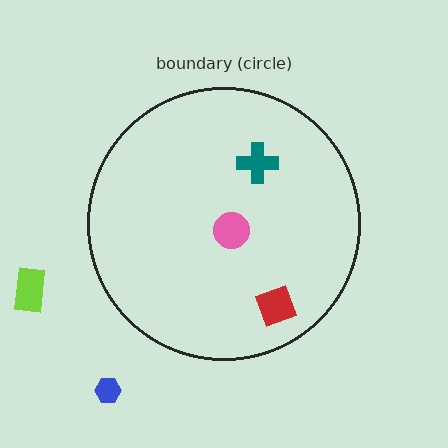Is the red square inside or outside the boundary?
Inside.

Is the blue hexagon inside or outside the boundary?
Outside.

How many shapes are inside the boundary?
3 inside, 2 outside.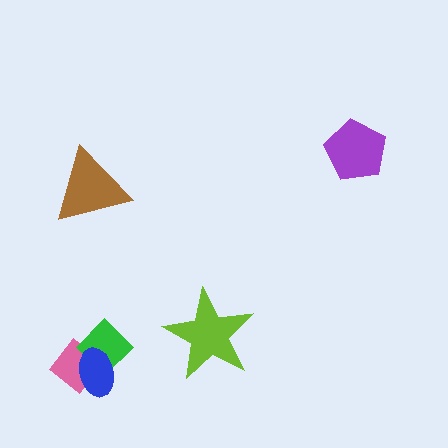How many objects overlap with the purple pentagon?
0 objects overlap with the purple pentagon.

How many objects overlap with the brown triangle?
0 objects overlap with the brown triangle.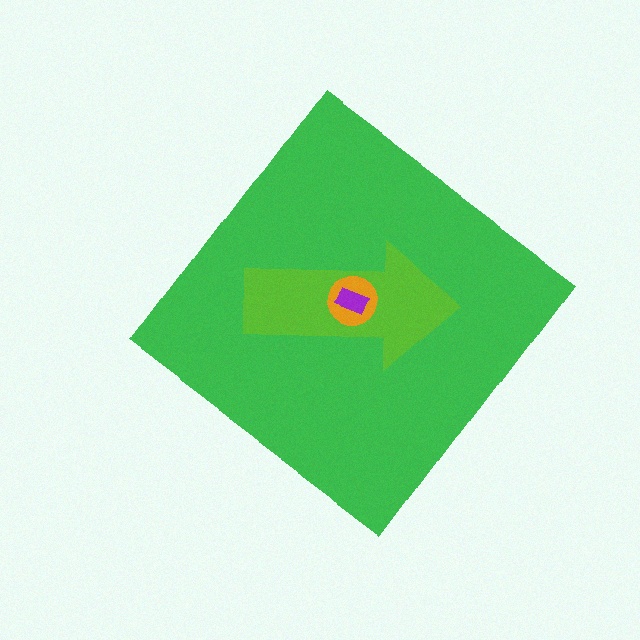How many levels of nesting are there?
4.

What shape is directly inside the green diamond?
The lime arrow.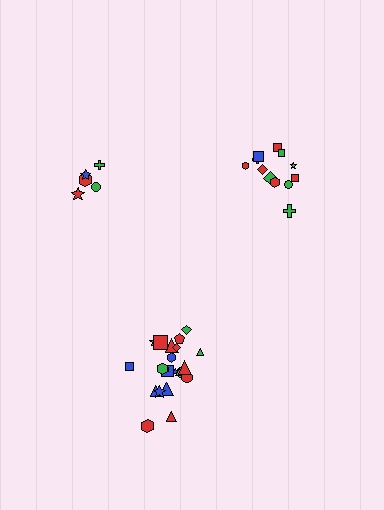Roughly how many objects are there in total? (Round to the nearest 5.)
Roughly 40 objects in total.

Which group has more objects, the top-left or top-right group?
The top-right group.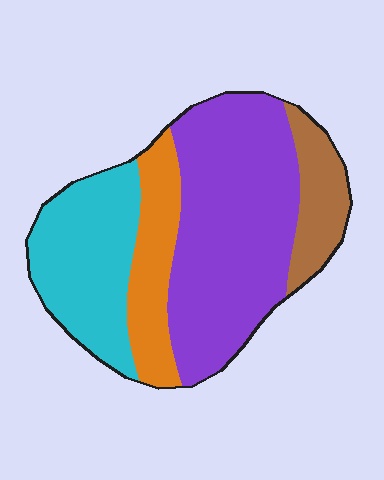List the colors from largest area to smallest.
From largest to smallest: purple, cyan, orange, brown.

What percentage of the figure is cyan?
Cyan takes up about one quarter (1/4) of the figure.